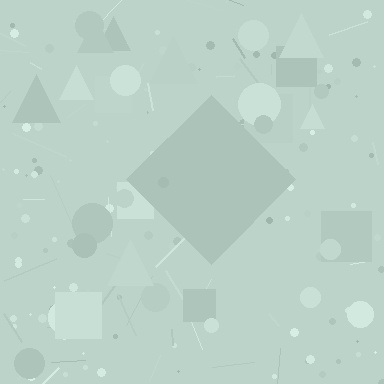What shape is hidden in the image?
A diamond is hidden in the image.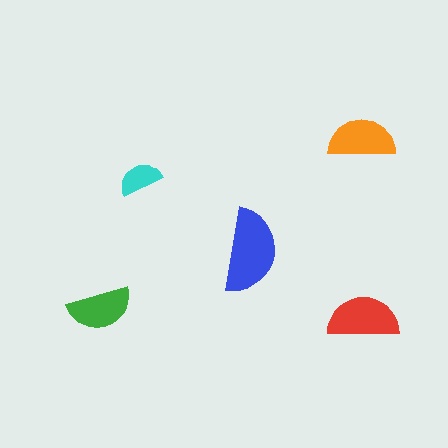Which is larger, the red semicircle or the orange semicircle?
The red one.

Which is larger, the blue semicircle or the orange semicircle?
The blue one.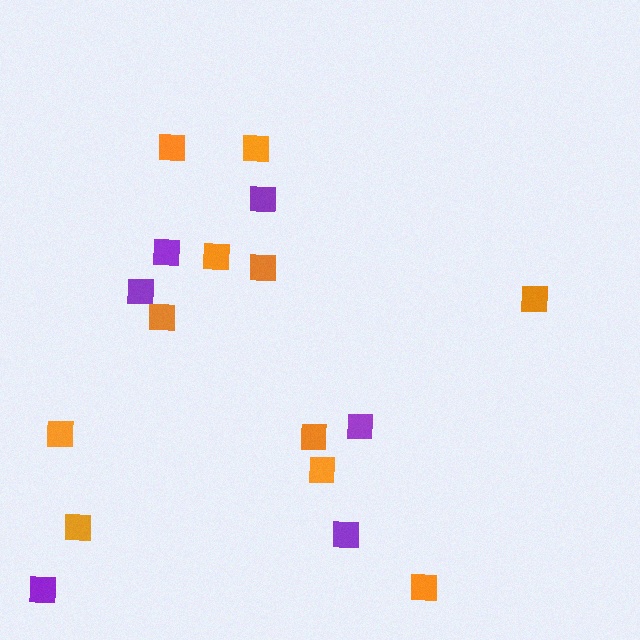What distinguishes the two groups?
There are 2 groups: one group of orange squares (11) and one group of purple squares (6).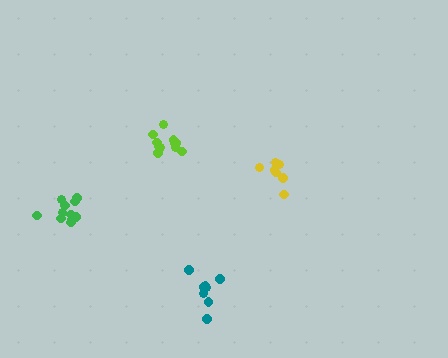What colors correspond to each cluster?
The clusters are colored: lime, yellow, green, teal.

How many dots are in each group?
Group 1: 11 dots, Group 2: 7 dots, Group 3: 11 dots, Group 4: 8 dots (37 total).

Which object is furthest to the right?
The yellow cluster is rightmost.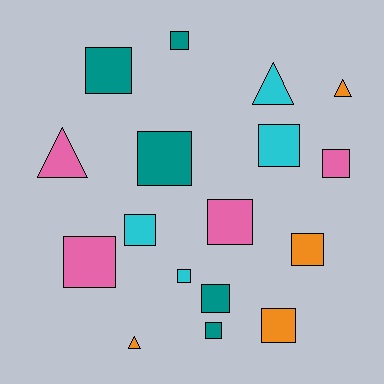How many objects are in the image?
There are 17 objects.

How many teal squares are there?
There are 5 teal squares.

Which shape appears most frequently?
Square, with 13 objects.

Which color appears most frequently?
Teal, with 5 objects.